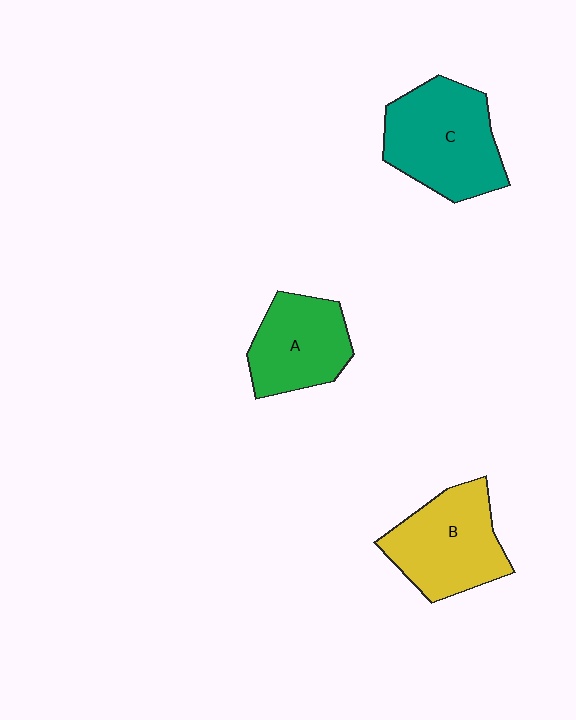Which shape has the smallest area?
Shape A (green).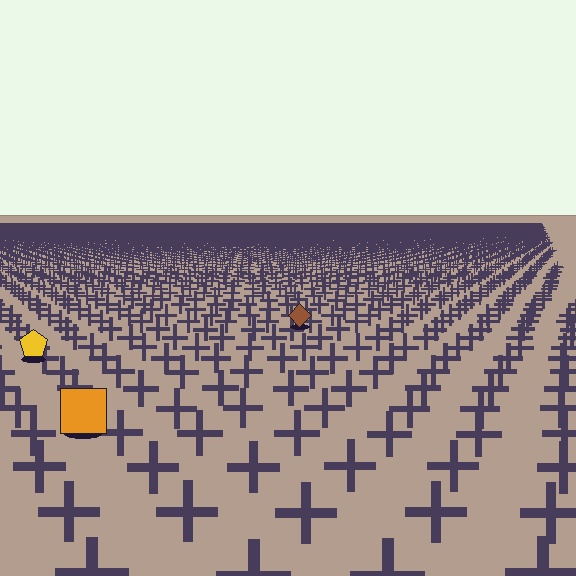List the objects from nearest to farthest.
From nearest to farthest: the orange square, the yellow pentagon, the brown diamond.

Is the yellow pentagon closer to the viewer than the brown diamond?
Yes. The yellow pentagon is closer — you can tell from the texture gradient: the ground texture is coarser near it.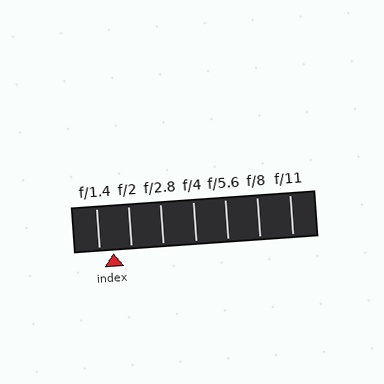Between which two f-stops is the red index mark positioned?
The index mark is between f/1.4 and f/2.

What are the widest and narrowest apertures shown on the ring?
The widest aperture shown is f/1.4 and the narrowest is f/11.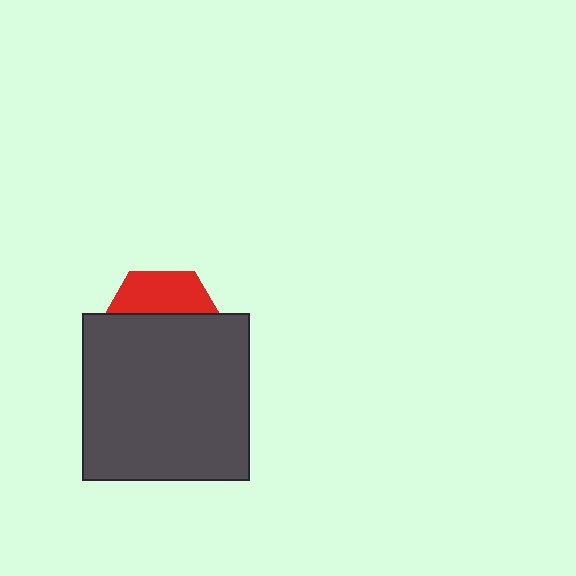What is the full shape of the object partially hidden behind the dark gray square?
The partially hidden object is a red hexagon.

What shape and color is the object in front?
The object in front is a dark gray square.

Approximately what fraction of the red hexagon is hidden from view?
Roughly 66% of the red hexagon is hidden behind the dark gray square.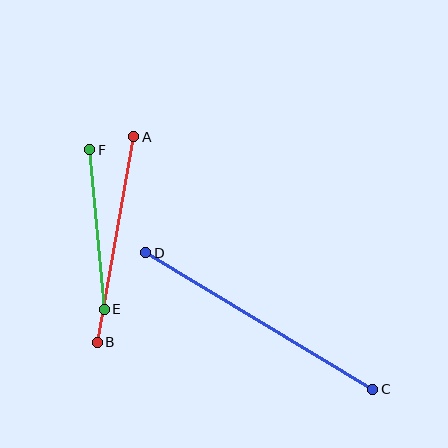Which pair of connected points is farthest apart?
Points C and D are farthest apart.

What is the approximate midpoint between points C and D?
The midpoint is at approximately (259, 321) pixels.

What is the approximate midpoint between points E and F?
The midpoint is at approximately (97, 230) pixels.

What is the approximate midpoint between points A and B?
The midpoint is at approximately (115, 240) pixels.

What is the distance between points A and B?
The distance is approximately 209 pixels.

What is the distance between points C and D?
The distance is approximately 265 pixels.